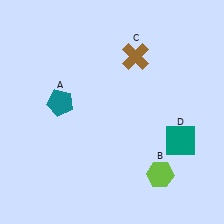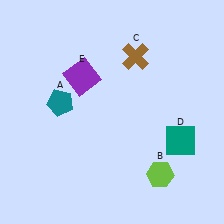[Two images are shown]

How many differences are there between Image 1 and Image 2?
There is 1 difference between the two images.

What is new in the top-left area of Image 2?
A purple square (E) was added in the top-left area of Image 2.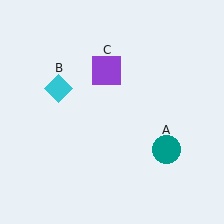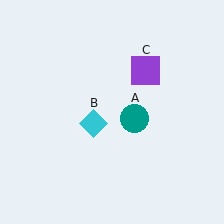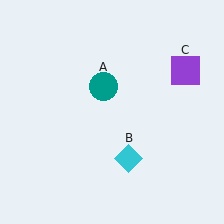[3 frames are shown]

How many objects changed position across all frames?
3 objects changed position: teal circle (object A), cyan diamond (object B), purple square (object C).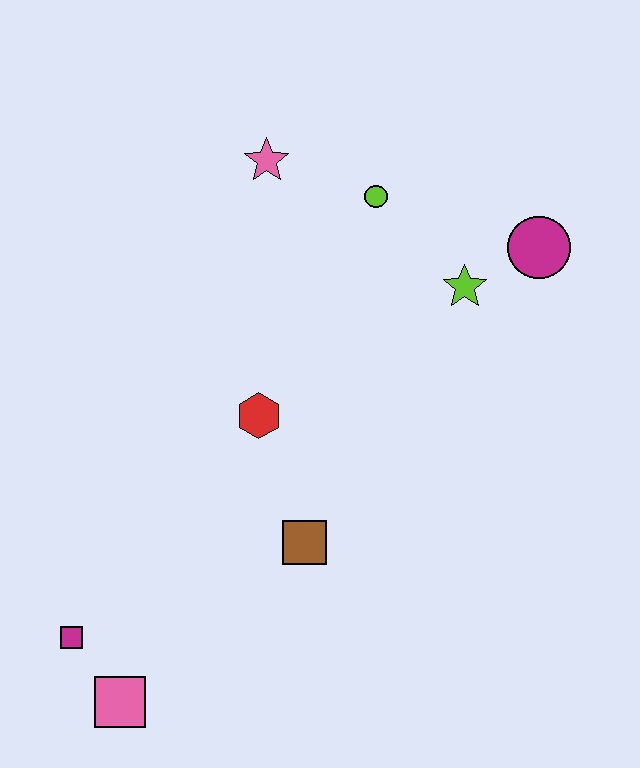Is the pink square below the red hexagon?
Yes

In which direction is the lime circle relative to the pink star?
The lime circle is to the right of the pink star.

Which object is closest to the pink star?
The lime circle is closest to the pink star.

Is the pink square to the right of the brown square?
No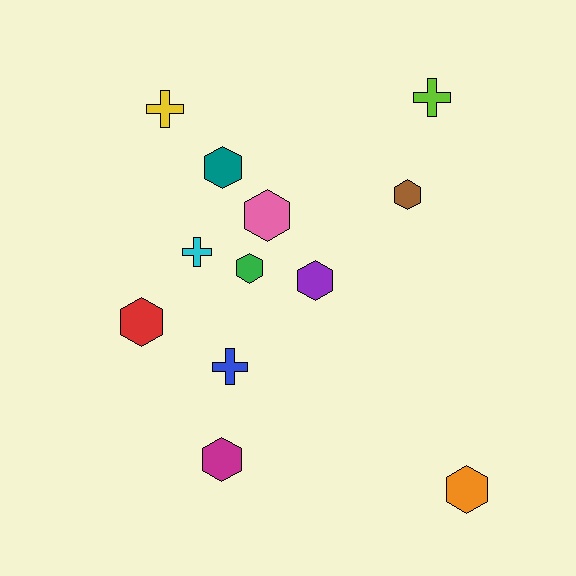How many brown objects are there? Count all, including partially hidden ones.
There is 1 brown object.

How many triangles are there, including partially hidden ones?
There are no triangles.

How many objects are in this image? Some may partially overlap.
There are 12 objects.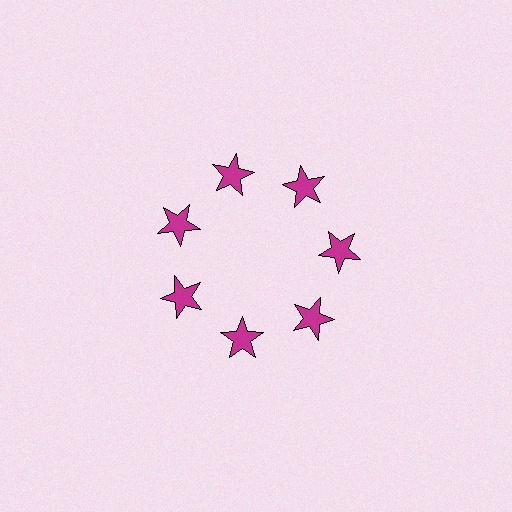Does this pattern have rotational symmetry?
Yes, this pattern has 7-fold rotational symmetry. It looks the same after rotating 51 degrees around the center.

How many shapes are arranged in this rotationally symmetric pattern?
There are 7 shapes, arranged in 7 groups of 1.